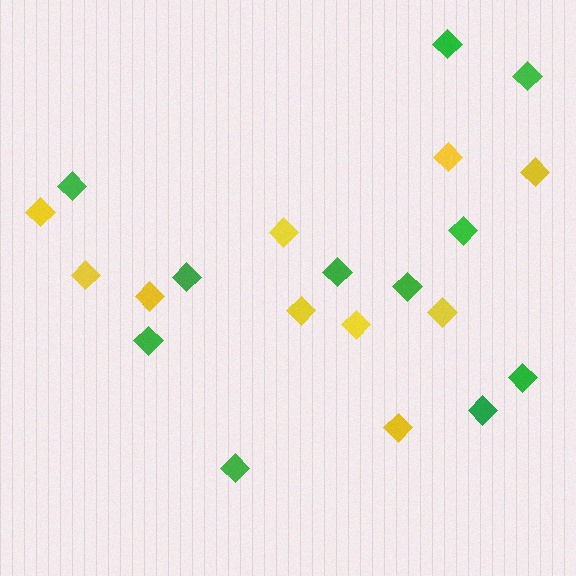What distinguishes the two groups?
There are 2 groups: one group of yellow diamonds (10) and one group of green diamonds (11).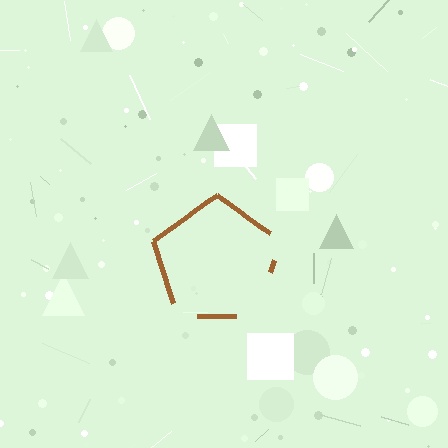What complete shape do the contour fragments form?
The contour fragments form a pentagon.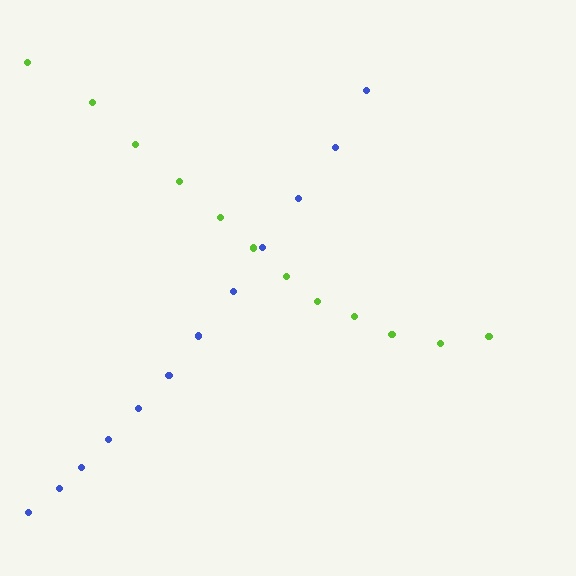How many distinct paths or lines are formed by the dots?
There are 2 distinct paths.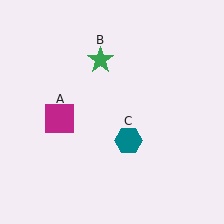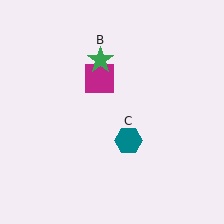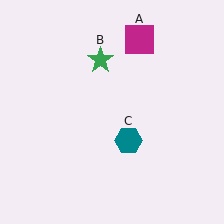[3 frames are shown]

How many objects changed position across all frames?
1 object changed position: magenta square (object A).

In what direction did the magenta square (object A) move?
The magenta square (object A) moved up and to the right.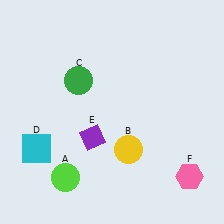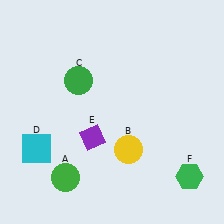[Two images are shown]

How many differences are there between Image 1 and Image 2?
There are 2 differences between the two images.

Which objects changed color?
A changed from lime to green. F changed from pink to green.